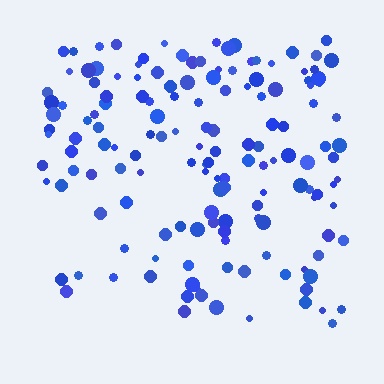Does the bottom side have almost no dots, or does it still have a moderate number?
Still a moderate number, just noticeably fewer than the top.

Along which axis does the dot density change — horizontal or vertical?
Vertical.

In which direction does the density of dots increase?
From bottom to top, with the top side densest.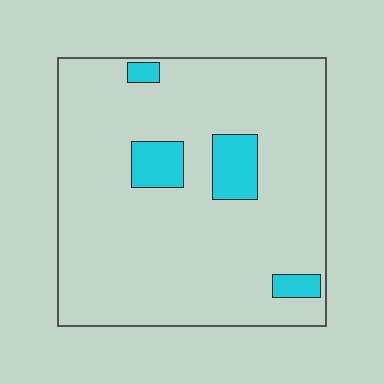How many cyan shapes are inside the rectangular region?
4.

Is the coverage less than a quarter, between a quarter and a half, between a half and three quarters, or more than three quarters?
Less than a quarter.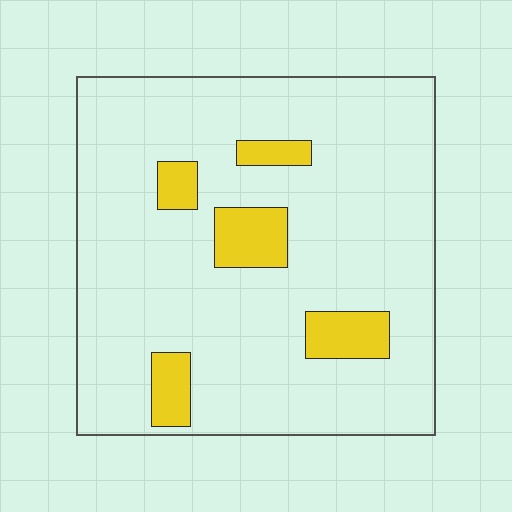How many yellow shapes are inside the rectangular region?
5.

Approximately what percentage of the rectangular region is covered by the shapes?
Approximately 10%.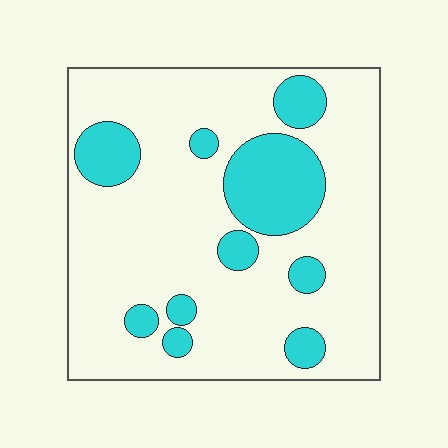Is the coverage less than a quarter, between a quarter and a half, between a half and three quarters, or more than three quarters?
Less than a quarter.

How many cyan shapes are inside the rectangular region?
10.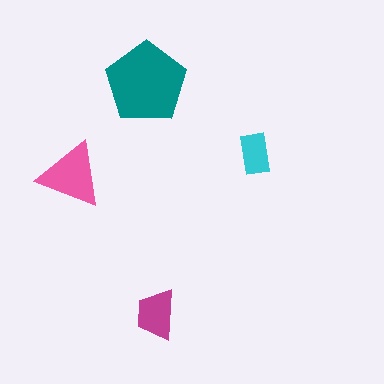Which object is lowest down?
The magenta trapezoid is bottommost.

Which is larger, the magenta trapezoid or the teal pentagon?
The teal pentagon.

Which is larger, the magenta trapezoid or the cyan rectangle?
The magenta trapezoid.